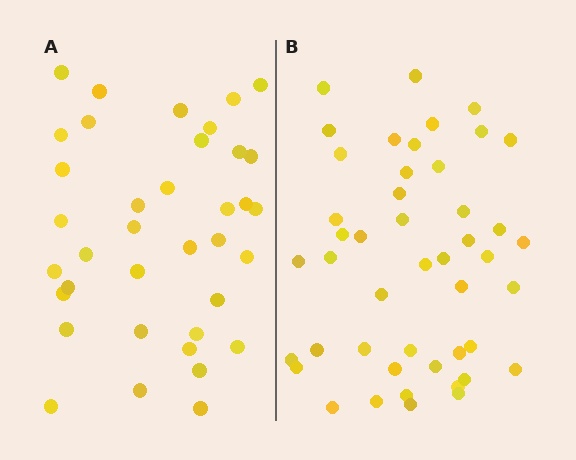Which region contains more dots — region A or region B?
Region B (the right region) has more dots.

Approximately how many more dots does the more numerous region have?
Region B has roughly 8 or so more dots than region A.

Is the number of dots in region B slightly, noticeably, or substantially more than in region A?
Region B has only slightly more — the two regions are fairly close. The ratio is roughly 1.2 to 1.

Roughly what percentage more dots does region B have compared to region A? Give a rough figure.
About 25% more.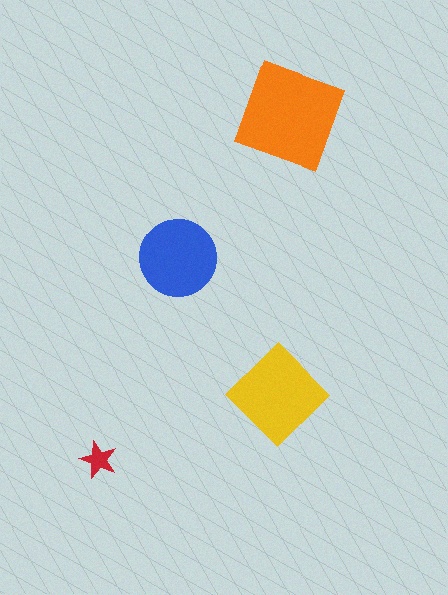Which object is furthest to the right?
The orange square is rightmost.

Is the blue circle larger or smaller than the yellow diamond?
Smaller.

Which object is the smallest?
The red star.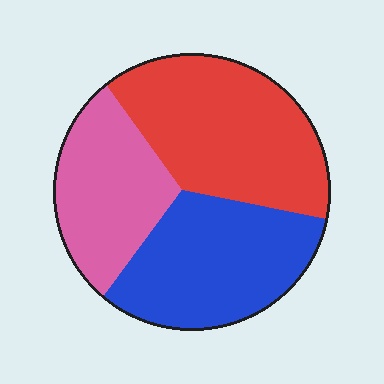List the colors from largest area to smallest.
From largest to smallest: red, blue, pink.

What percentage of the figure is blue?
Blue takes up about one third (1/3) of the figure.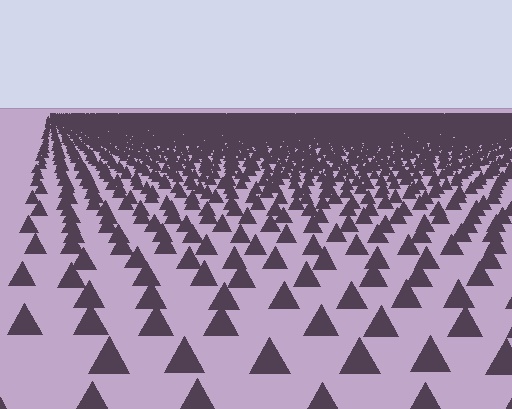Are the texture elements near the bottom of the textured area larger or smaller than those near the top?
Larger. Near the bottom, elements are closer to the viewer and appear at a bigger on-screen size.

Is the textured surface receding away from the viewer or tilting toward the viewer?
The surface is receding away from the viewer. Texture elements get smaller and denser toward the top.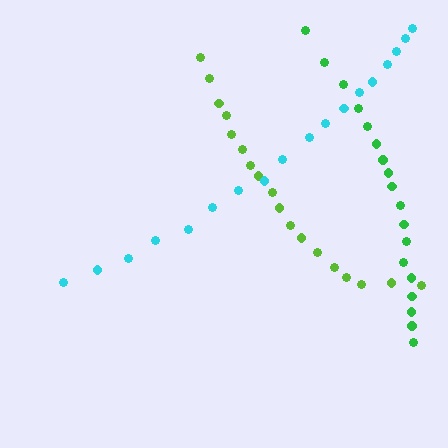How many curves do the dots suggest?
There are 3 distinct paths.